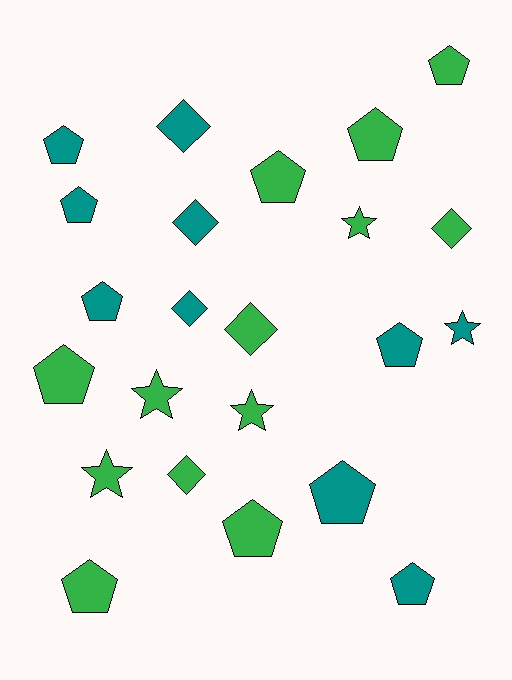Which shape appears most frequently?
Pentagon, with 12 objects.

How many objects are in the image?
There are 23 objects.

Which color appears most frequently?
Green, with 13 objects.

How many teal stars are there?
There is 1 teal star.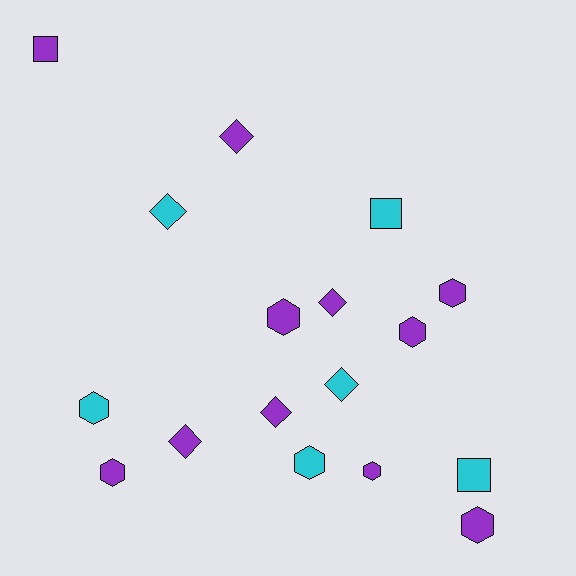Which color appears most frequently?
Purple, with 11 objects.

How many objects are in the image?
There are 17 objects.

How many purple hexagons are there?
There are 6 purple hexagons.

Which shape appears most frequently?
Hexagon, with 8 objects.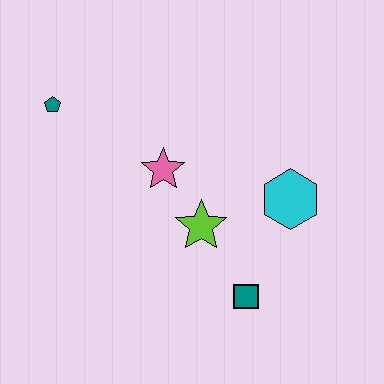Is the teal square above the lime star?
No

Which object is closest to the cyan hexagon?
The lime star is closest to the cyan hexagon.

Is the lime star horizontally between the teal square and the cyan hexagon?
No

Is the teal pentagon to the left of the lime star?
Yes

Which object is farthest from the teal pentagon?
The teal square is farthest from the teal pentagon.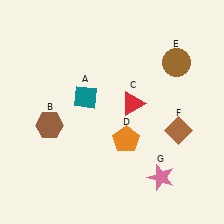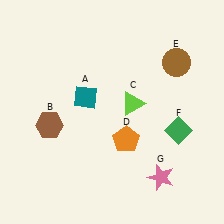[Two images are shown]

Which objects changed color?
C changed from red to lime. F changed from brown to green.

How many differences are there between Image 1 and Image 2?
There are 2 differences between the two images.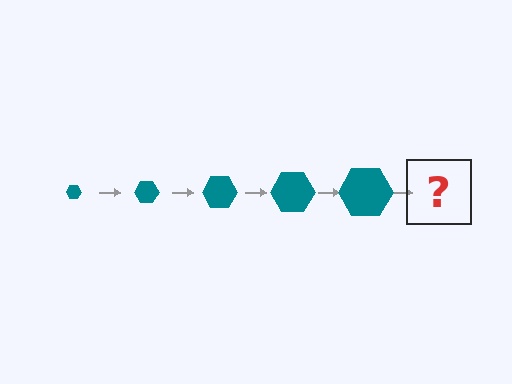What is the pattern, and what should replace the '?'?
The pattern is that the hexagon gets progressively larger each step. The '?' should be a teal hexagon, larger than the previous one.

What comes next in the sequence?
The next element should be a teal hexagon, larger than the previous one.